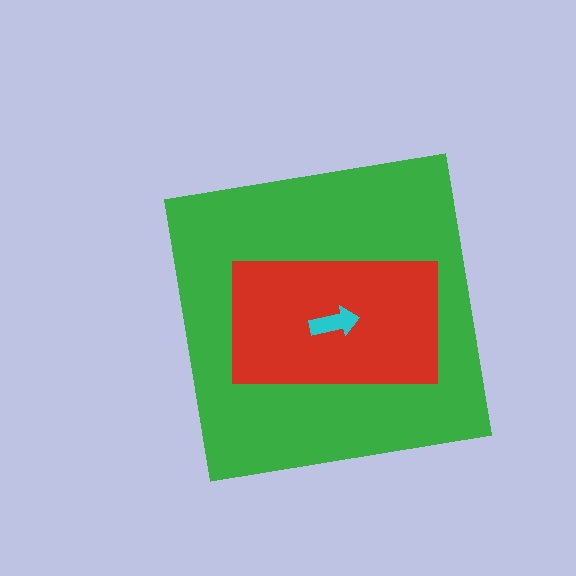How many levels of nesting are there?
3.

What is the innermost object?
The cyan arrow.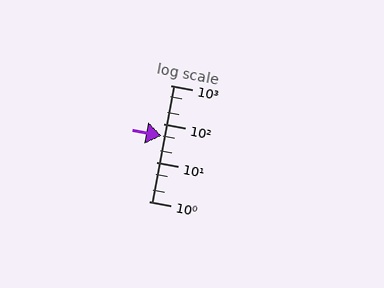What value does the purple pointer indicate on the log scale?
The pointer indicates approximately 50.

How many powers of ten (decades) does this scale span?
The scale spans 3 decades, from 1 to 1000.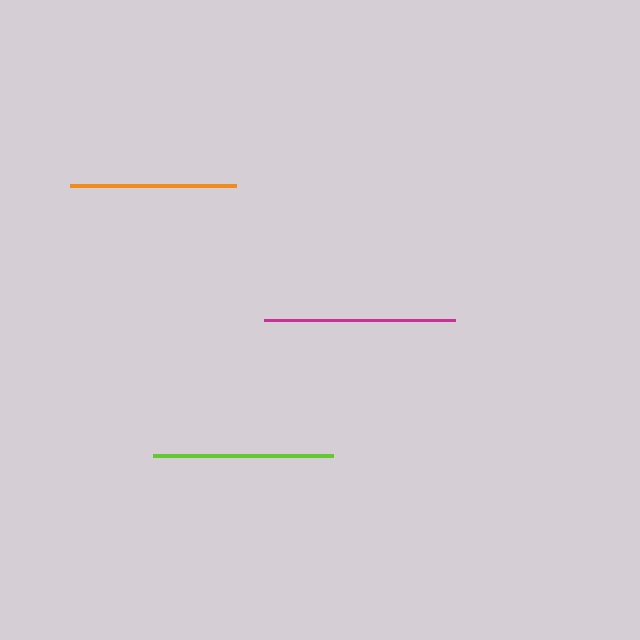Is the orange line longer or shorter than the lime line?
The lime line is longer than the orange line.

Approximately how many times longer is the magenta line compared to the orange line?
The magenta line is approximately 1.2 times the length of the orange line.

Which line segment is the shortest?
The orange line is the shortest at approximately 166 pixels.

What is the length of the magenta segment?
The magenta segment is approximately 191 pixels long.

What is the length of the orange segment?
The orange segment is approximately 166 pixels long.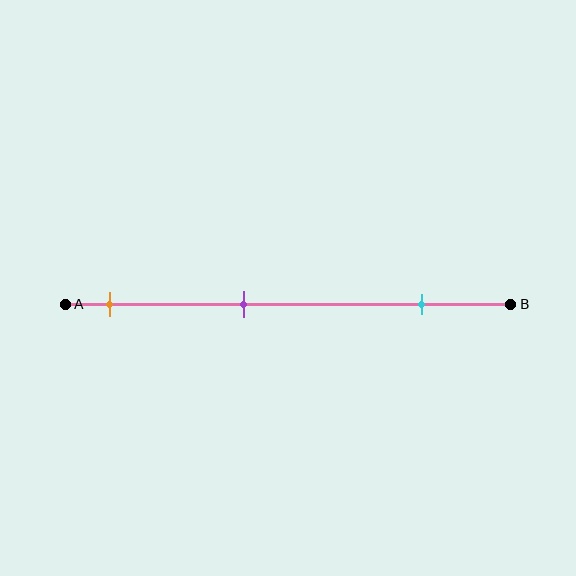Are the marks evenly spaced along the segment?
Yes, the marks are approximately evenly spaced.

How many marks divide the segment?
There are 3 marks dividing the segment.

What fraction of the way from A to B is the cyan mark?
The cyan mark is approximately 80% (0.8) of the way from A to B.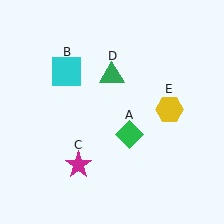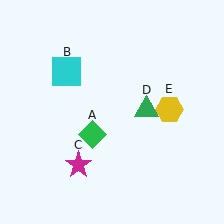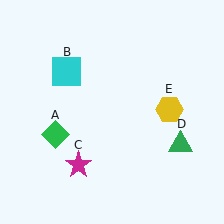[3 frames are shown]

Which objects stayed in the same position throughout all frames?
Cyan square (object B) and magenta star (object C) and yellow hexagon (object E) remained stationary.